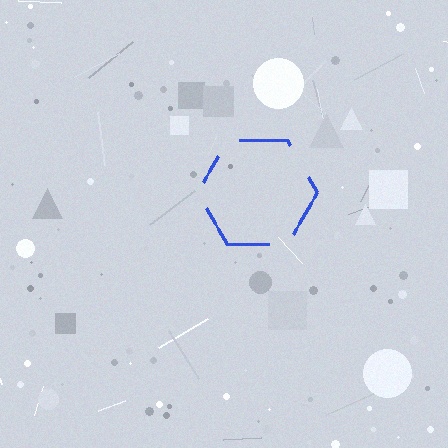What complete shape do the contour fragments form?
The contour fragments form a hexagon.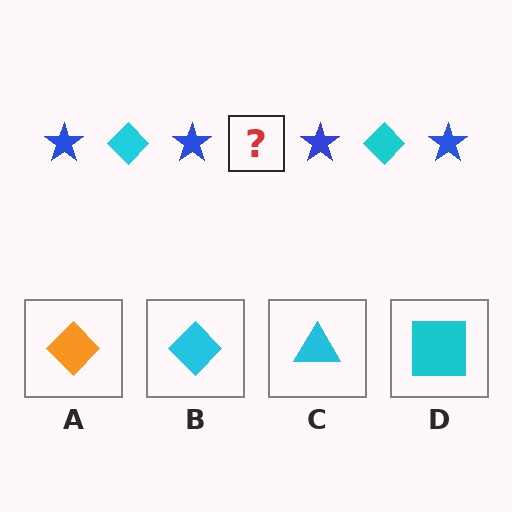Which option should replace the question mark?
Option B.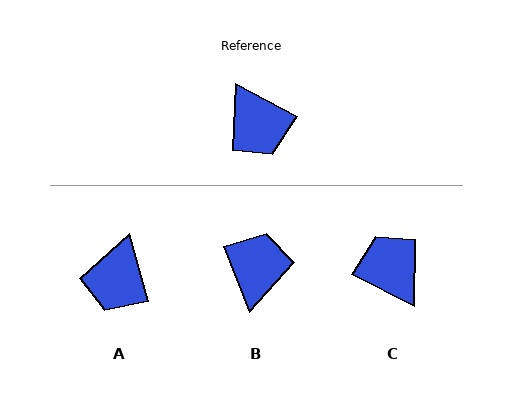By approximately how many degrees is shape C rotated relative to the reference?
Approximately 179 degrees clockwise.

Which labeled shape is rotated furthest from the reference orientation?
C, about 179 degrees away.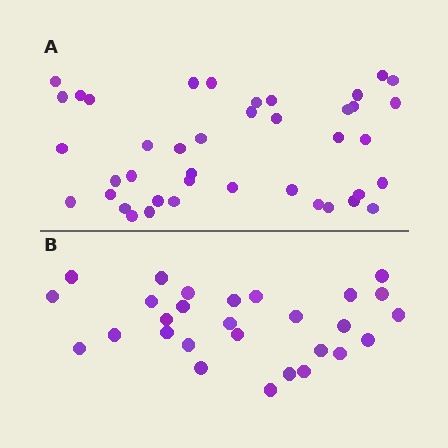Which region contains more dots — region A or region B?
Region A (the top region) has more dots.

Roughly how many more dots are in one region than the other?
Region A has approximately 15 more dots than region B.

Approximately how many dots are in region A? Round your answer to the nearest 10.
About 40 dots. (The exact count is 41, which rounds to 40.)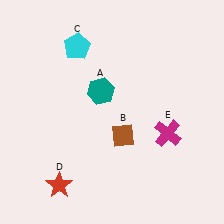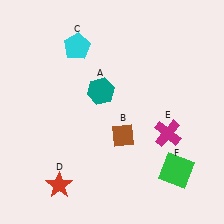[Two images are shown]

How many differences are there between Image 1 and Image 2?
There is 1 difference between the two images.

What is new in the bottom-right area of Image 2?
A green square (F) was added in the bottom-right area of Image 2.